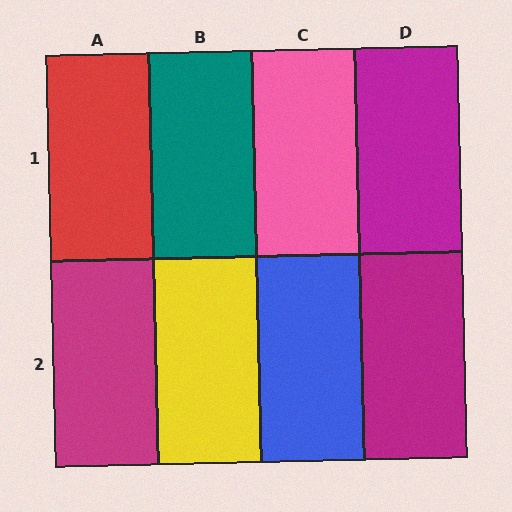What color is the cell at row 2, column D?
Magenta.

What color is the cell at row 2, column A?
Magenta.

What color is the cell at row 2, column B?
Yellow.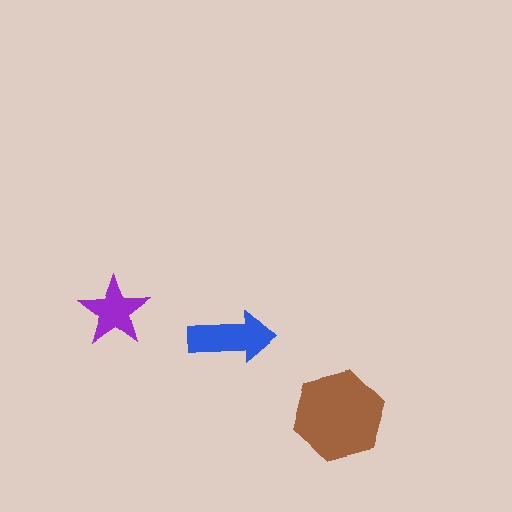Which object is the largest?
The brown hexagon.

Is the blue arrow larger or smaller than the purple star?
Larger.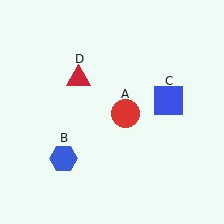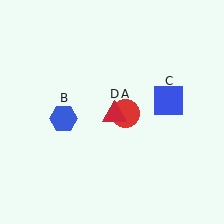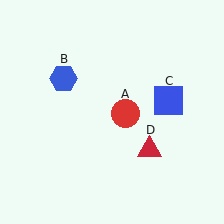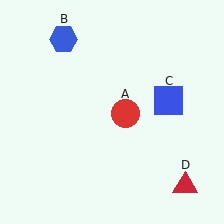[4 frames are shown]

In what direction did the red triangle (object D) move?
The red triangle (object D) moved down and to the right.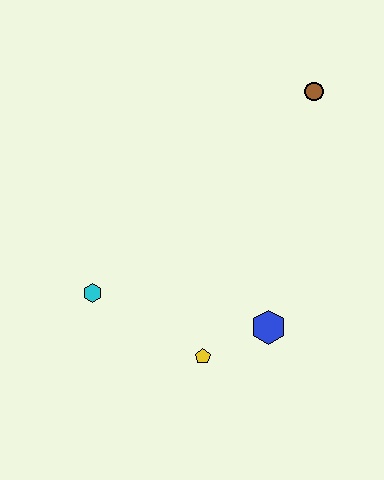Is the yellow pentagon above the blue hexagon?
No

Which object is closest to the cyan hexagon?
The yellow pentagon is closest to the cyan hexagon.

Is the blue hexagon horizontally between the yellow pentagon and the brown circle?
Yes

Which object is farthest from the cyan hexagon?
The brown circle is farthest from the cyan hexagon.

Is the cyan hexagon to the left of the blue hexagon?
Yes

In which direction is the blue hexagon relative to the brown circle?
The blue hexagon is below the brown circle.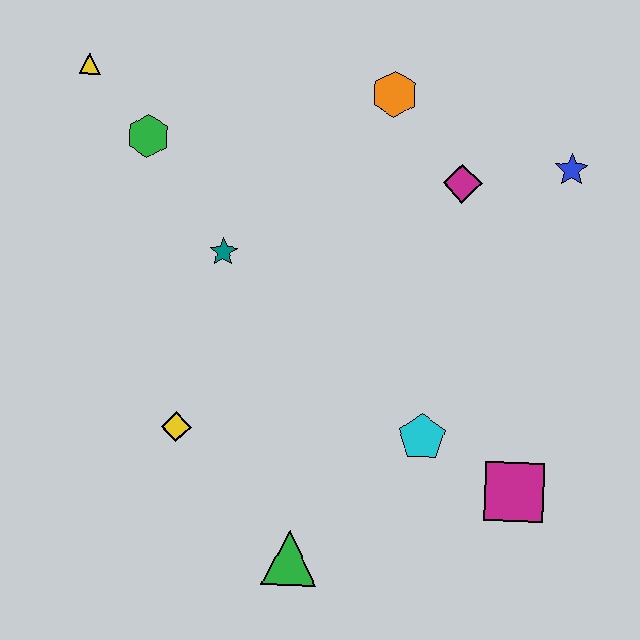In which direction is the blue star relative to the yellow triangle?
The blue star is to the right of the yellow triangle.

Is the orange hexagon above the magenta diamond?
Yes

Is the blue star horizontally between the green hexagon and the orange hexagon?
No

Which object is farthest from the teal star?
The magenta square is farthest from the teal star.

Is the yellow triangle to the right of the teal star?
No